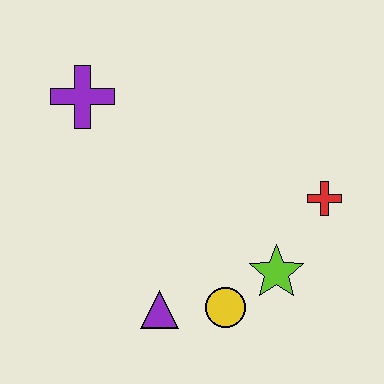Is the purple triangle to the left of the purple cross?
No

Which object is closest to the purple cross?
The purple triangle is closest to the purple cross.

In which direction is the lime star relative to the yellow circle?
The lime star is to the right of the yellow circle.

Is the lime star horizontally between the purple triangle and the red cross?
Yes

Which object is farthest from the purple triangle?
The purple cross is farthest from the purple triangle.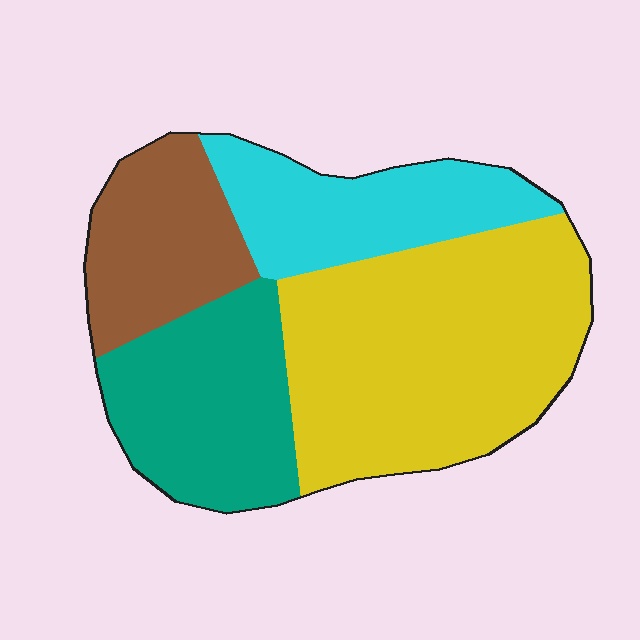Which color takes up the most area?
Yellow, at roughly 40%.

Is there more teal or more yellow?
Yellow.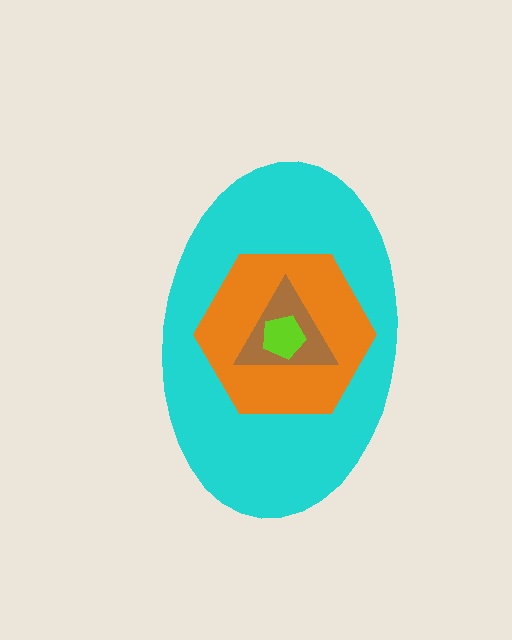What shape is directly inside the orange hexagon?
The brown triangle.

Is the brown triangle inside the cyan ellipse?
Yes.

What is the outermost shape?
The cyan ellipse.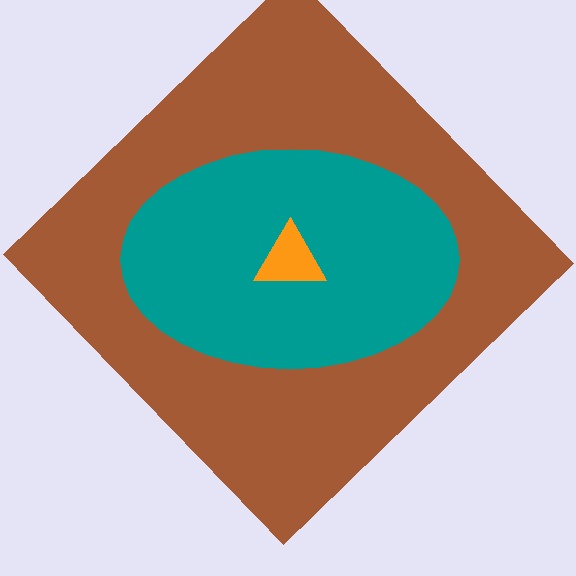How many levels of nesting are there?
3.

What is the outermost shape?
The brown diamond.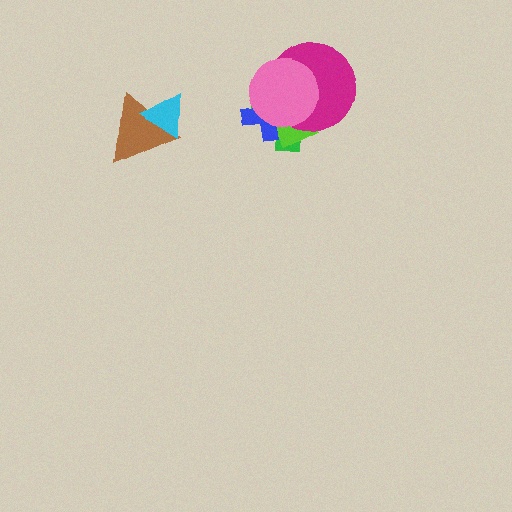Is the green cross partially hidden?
Yes, it is partially covered by another shape.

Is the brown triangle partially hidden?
Yes, it is partially covered by another shape.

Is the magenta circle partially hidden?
Yes, it is partially covered by another shape.